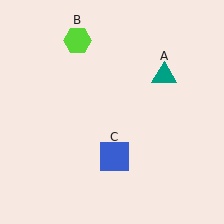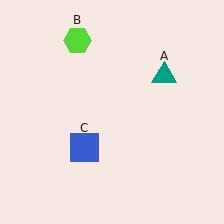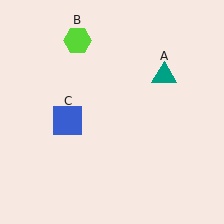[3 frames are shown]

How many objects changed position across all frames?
1 object changed position: blue square (object C).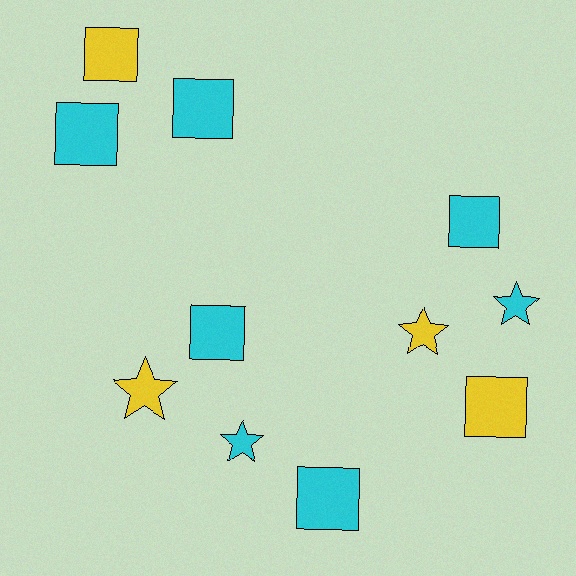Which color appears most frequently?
Cyan, with 7 objects.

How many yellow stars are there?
There are 2 yellow stars.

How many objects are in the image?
There are 11 objects.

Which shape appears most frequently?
Square, with 7 objects.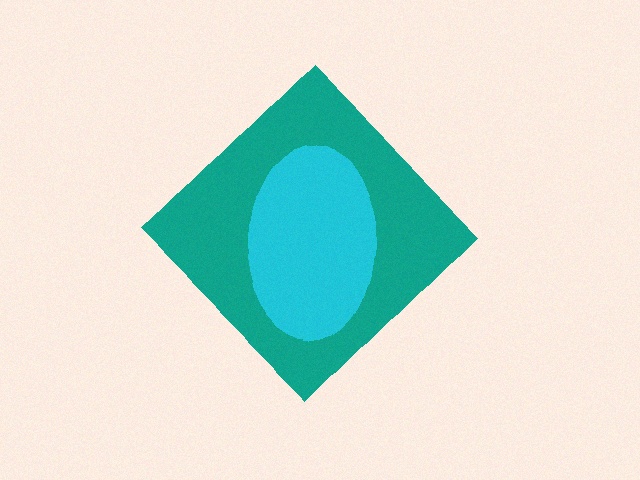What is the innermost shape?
The cyan ellipse.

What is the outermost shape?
The teal diamond.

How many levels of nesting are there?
2.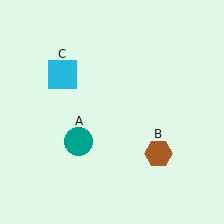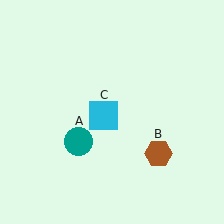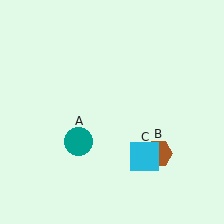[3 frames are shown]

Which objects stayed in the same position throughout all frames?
Teal circle (object A) and brown hexagon (object B) remained stationary.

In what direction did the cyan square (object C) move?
The cyan square (object C) moved down and to the right.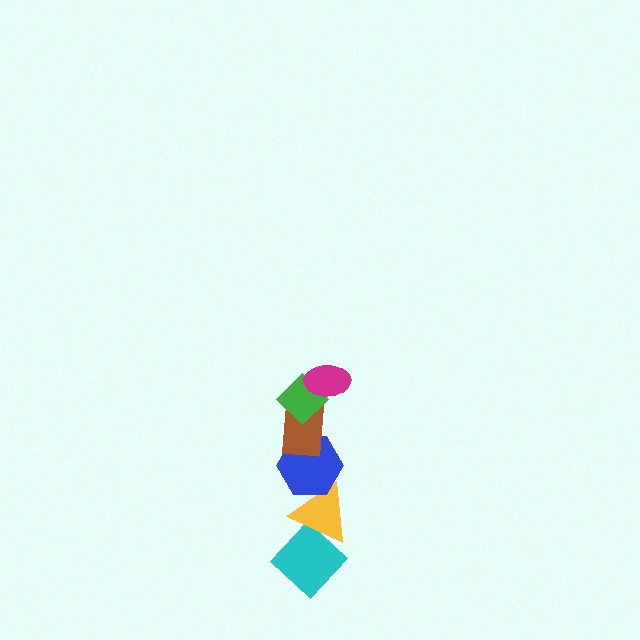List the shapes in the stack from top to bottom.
From top to bottom: the magenta ellipse, the green diamond, the brown rectangle, the blue hexagon, the yellow triangle, the cyan diamond.